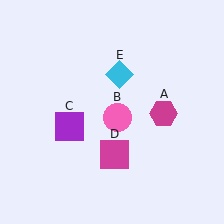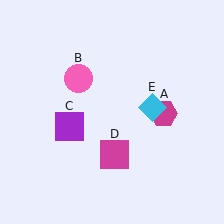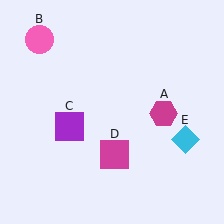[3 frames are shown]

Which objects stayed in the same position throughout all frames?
Magenta hexagon (object A) and purple square (object C) and magenta square (object D) remained stationary.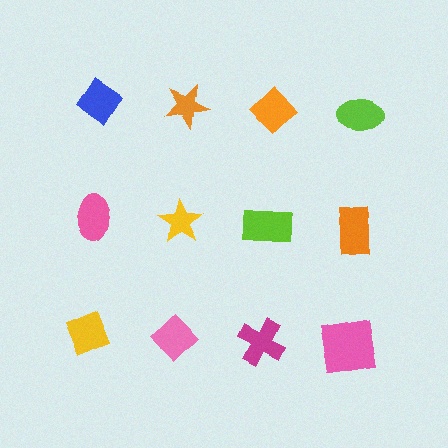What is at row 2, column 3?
A lime rectangle.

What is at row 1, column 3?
An orange diamond.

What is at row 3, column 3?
A magenta cross.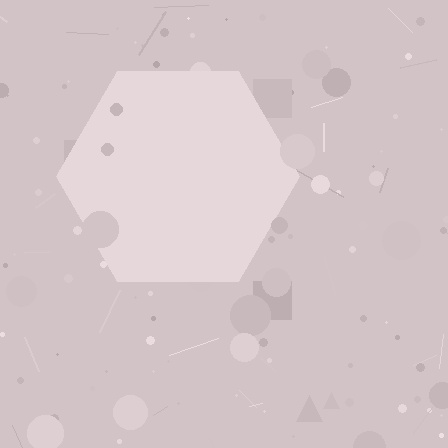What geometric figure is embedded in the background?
A hexagon is embedded in the background.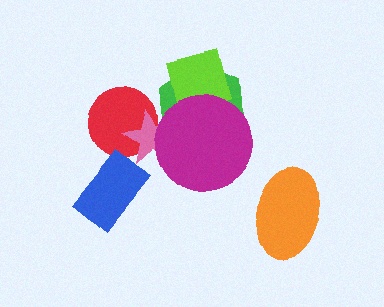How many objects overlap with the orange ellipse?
0 objects overlap with the orange ellipse.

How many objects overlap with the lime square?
2 objects overlap with the lime square.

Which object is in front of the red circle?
The pink star is in front of the red circle.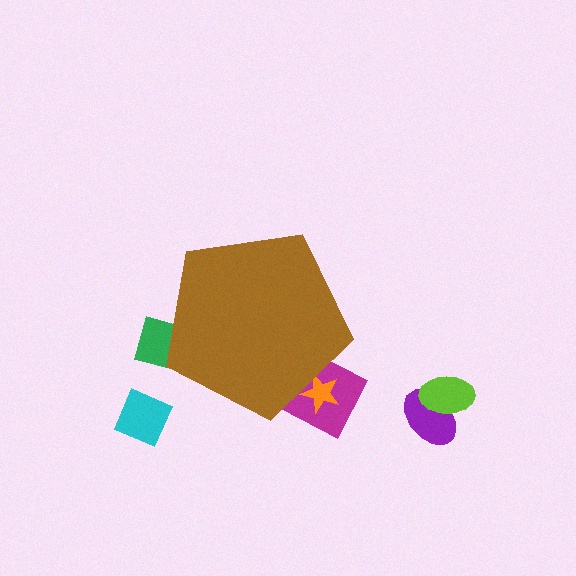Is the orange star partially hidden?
Yes, the orange star is partially hidden behind the brown pentagon.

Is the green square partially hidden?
Yes, the green square is partially hidden behind the brown pentagon.